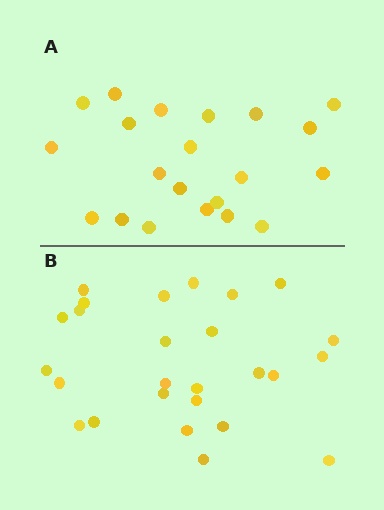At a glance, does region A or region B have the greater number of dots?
Region B (the bottom region) has more dots.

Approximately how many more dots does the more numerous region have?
Region B has about 5 more dots than region A.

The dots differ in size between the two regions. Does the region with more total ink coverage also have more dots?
No. Region A has more total ink coverage because its dots are larger, but region B actually contains more individual dots. Total area can be misleading — the number of items is what matters here.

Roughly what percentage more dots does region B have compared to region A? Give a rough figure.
About 25% more.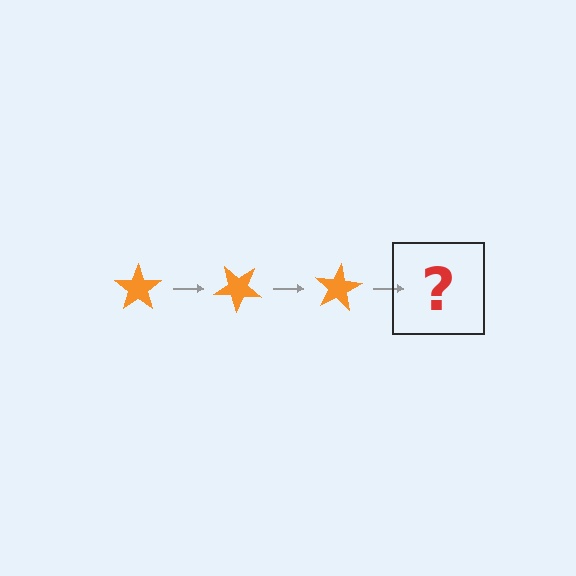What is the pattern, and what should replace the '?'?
The pattern is that the star rotates 40 degrees each step. The '?' should be an orange star rotated 120 degrees.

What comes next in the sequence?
The next element should be an orange star rotated 120 degrees.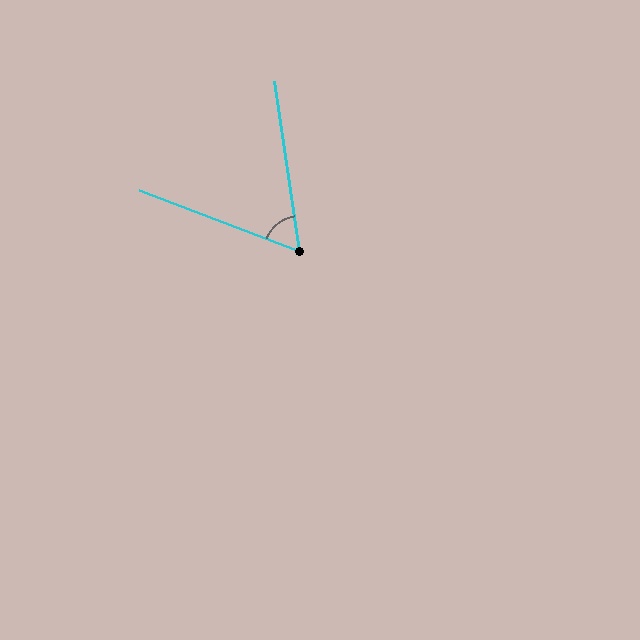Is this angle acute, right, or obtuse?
It is acute.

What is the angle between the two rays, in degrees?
Approximately 61 degrees.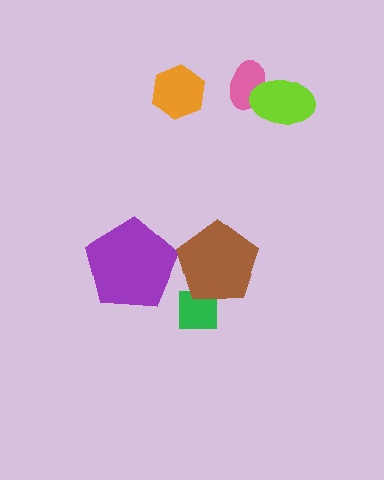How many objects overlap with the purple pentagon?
0 objects overlap with the purple pentagon.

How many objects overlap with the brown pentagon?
1 object overlaps with the brown pentagon.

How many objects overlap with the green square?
1 object overlaps with the green square.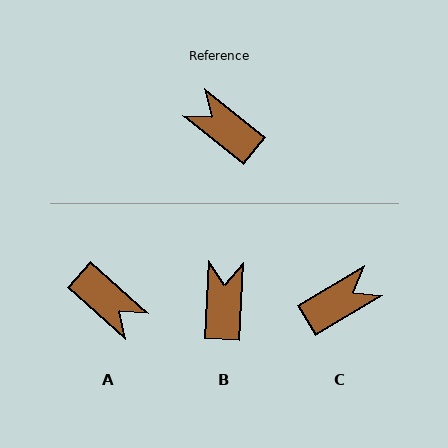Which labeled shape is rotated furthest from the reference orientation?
A, about 177 degrees away.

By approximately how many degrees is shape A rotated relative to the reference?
Approximately 177 degrees counter-clockwise.